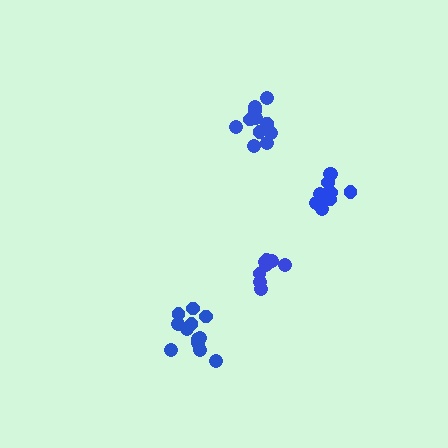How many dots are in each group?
Group 1: 12 dots, Group 2: 8 dots, Group 3: 12 dots, Group 4: 12 dots (44 total).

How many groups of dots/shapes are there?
There are 4 groups.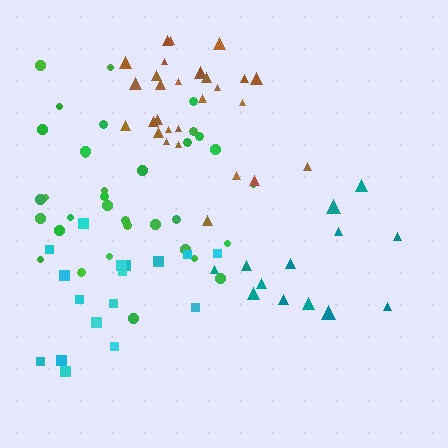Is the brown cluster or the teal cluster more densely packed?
Brown.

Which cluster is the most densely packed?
Brown.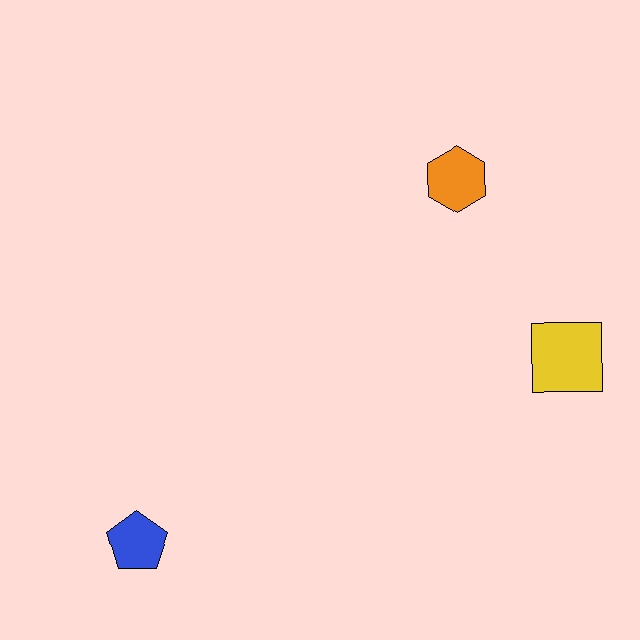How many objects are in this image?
There are 3 objects.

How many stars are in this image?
There are no stars.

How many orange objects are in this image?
There is 1 orange object.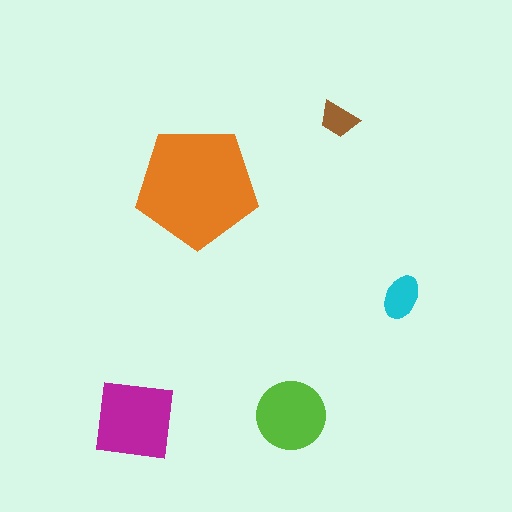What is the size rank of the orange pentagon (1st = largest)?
1st.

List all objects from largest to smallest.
The orange pentagon, the magenta square, the lime circle, the cyan ellipse, the brown trapezoid.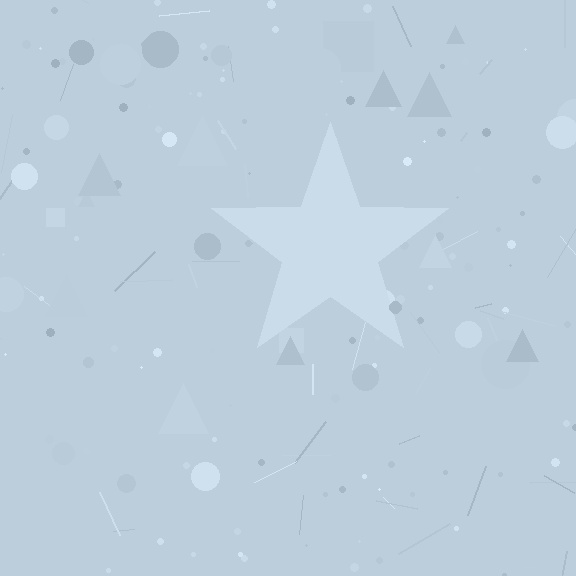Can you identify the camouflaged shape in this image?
The camouflaged shape is a star.